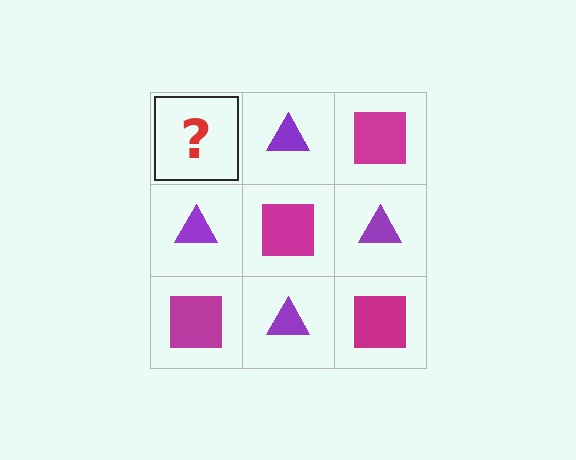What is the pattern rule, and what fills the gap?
The rule is that it alternates magenta square and purple triangle in a checkerboard pattern. The gap should be filled with a magenta square.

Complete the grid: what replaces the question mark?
The question mark should be replaced with a magenta square.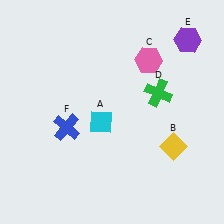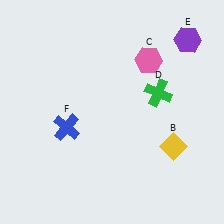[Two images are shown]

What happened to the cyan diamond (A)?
The cyan diamond (A) was removed in Image 2. It was in the bottom-left area of Image 1.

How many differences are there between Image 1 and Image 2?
There is 1 difference between the two images.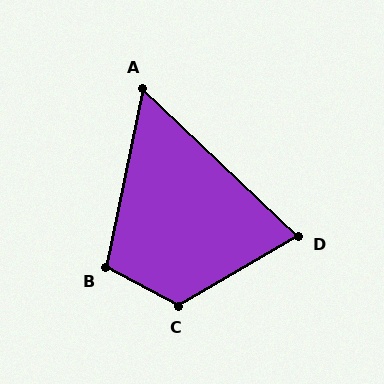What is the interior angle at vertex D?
Approximately 74 degrees (acute).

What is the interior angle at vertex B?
Approximately 106 degrees (obtuse).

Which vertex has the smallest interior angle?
A, at approximately 58 degrees.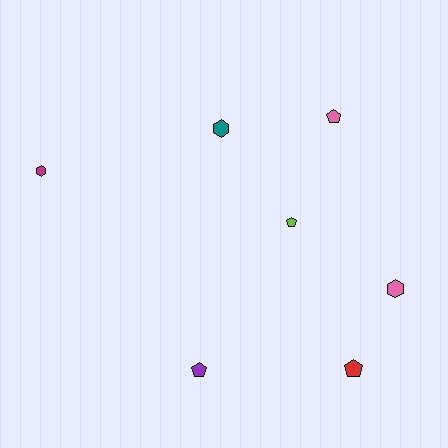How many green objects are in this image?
There are no green objects.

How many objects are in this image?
There are 7 objects.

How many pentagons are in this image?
There are 4 pentagons.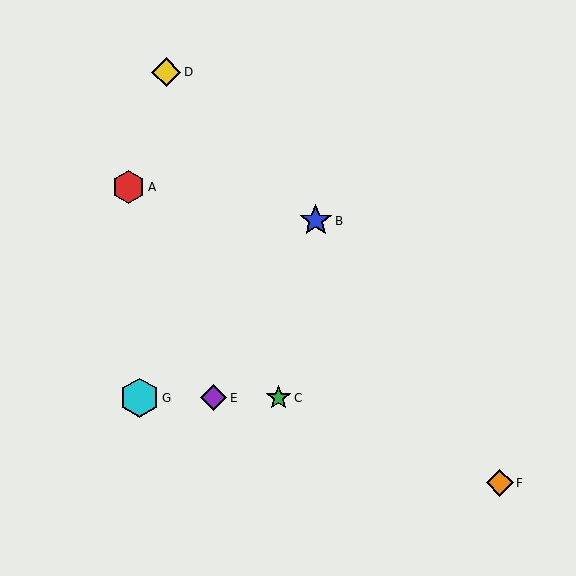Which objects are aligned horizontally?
Objects C, E, G are aligned horizontally.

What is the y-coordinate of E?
Object E is at y≈398.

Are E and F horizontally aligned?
No, E is at y≈398 and F is at y≈483.